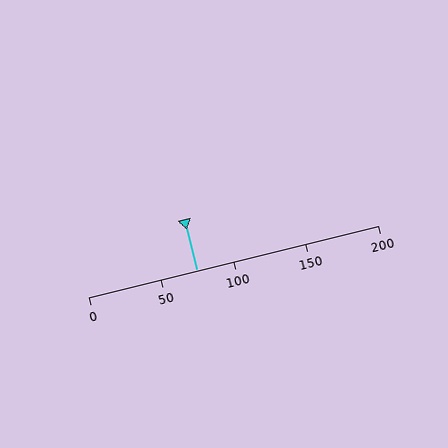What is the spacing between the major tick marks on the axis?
The major ticks are spaced 50 apart.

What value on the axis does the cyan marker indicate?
The marker indicates approximately 75.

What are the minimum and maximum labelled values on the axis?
The axis runs from 0 to 200.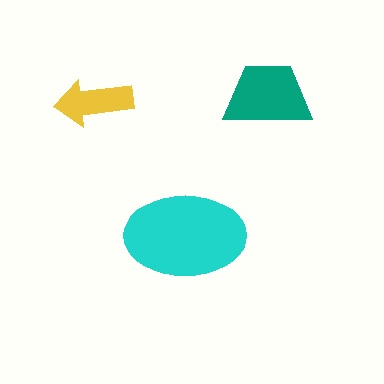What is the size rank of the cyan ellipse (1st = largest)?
1st.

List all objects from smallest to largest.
The yellow arrow, the teal trapezoid, the cyan ellipse.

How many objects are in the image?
There are 3 objects in the image.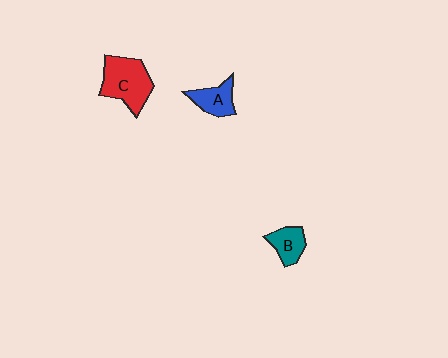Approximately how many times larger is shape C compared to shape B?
Approximately 2.0 times.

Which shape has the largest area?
Shape C (red).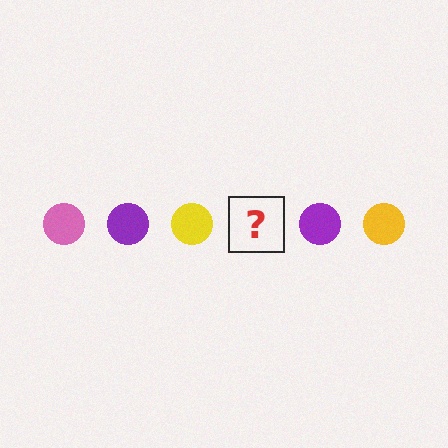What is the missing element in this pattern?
The missing element is a pink circle.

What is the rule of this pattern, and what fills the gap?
The rule is that the pattern cycles through pink, purple, yellow circles. The gap should be filled with a pink circle.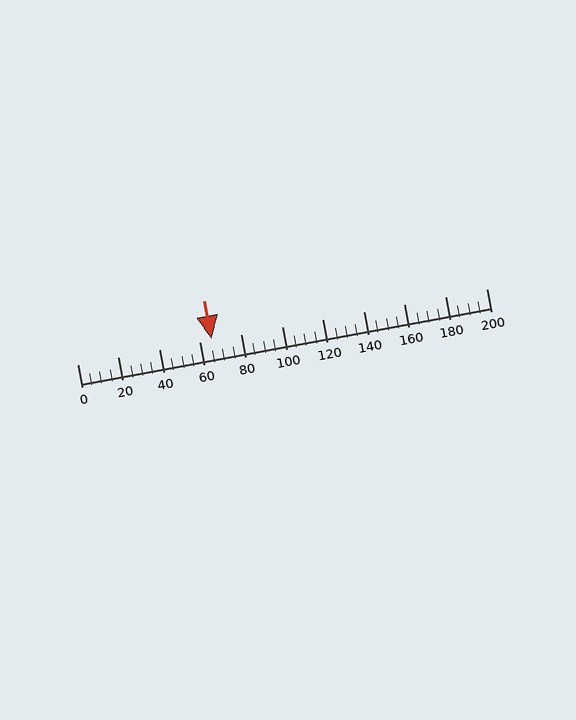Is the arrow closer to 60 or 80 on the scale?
The arrow is closer to 60.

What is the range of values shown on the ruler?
The ruler shows values from 0 to 200.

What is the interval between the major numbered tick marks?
The major tick marks are spaced 20 units apart.